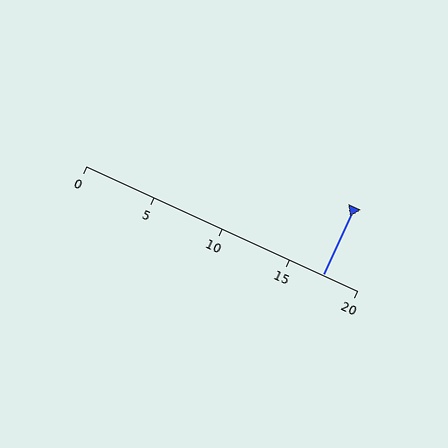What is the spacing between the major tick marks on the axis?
The major ticks are spaced 5 apart.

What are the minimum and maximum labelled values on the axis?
The axis runs from 0 to 20.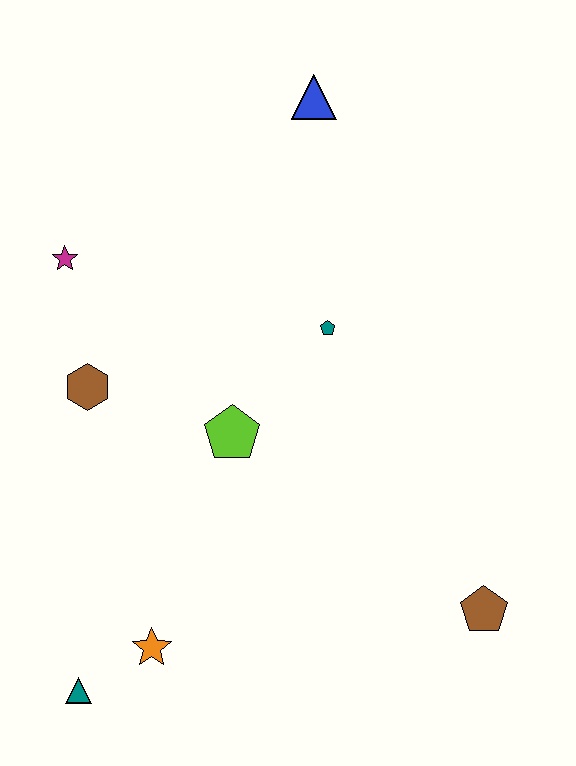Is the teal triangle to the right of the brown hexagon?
No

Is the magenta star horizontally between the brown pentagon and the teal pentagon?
No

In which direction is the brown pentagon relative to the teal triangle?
The brown pentagon is to the right of the teal triangle.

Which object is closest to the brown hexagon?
The magenta star is closest to the brown hexagon.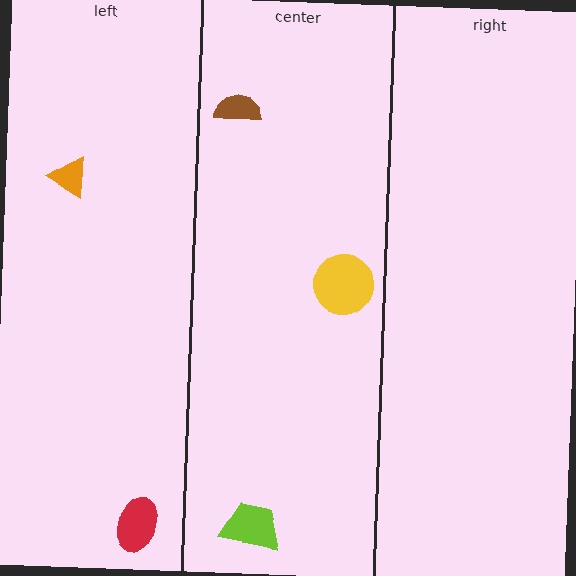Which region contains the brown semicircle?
The center region.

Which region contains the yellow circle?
The center region.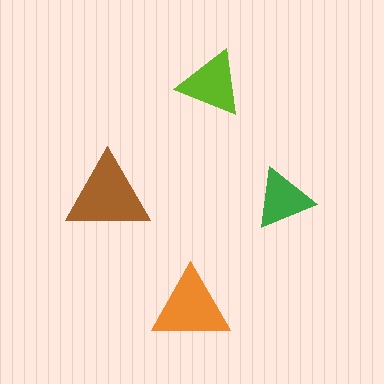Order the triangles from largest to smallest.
the brown one, the orange one, the lime one, the green one.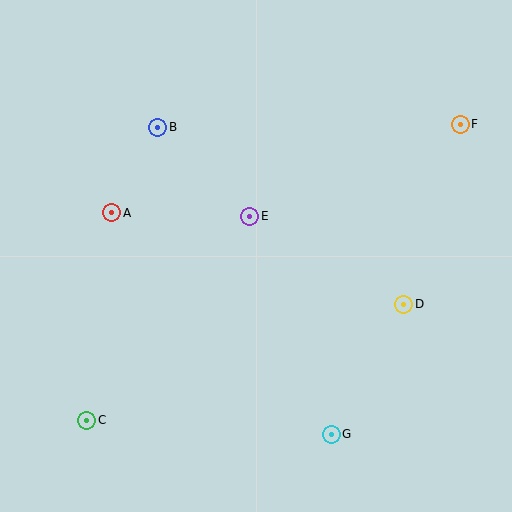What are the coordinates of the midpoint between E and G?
The midpoint between E and G is at (290, 325).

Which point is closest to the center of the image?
Point E at (250, 216) is closest to the center.